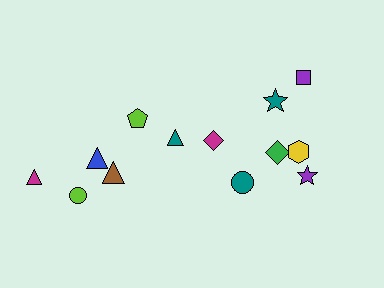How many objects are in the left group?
There are 6 objects.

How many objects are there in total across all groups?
There are 14 objects.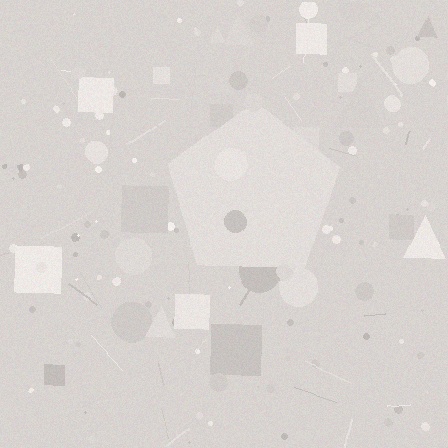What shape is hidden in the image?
A pentagon is hidden in the image.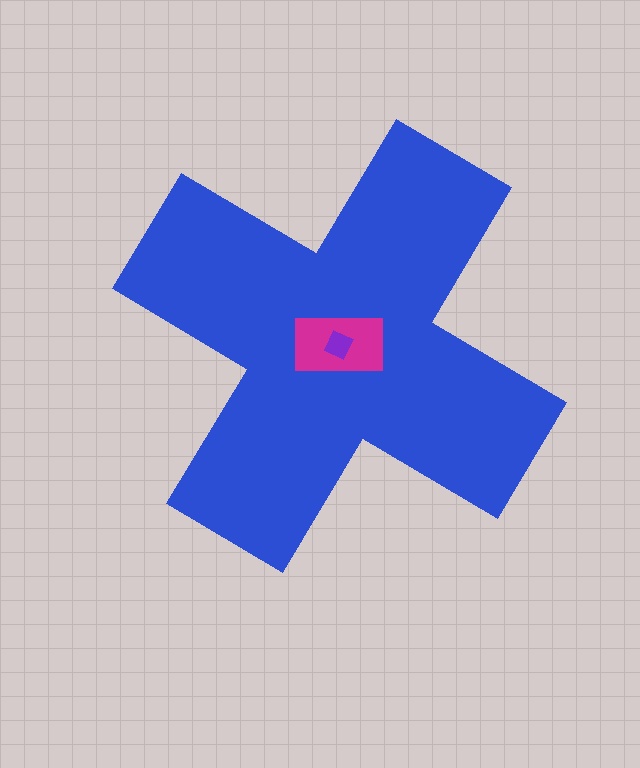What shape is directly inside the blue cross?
The magenta rectangle.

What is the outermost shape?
The blue cross.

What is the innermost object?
The purple square.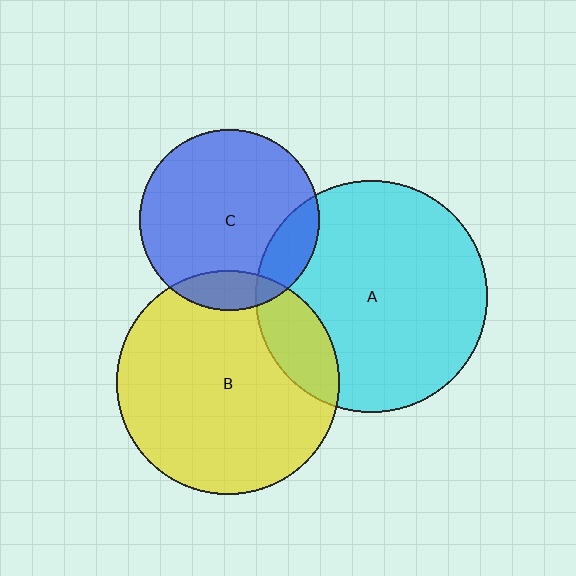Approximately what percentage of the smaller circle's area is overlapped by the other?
Approximately 15%.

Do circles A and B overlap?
Yes.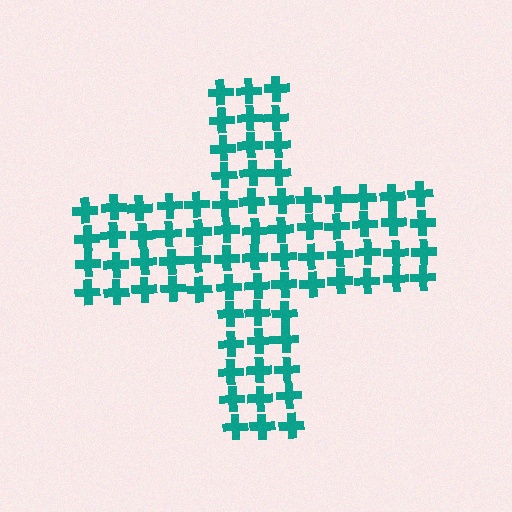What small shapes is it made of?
It is made of small crosses.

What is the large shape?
The large shape is a cross.